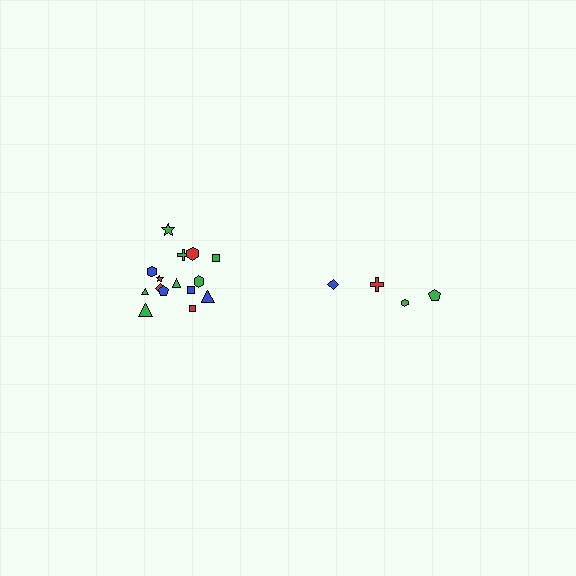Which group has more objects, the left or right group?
The left group.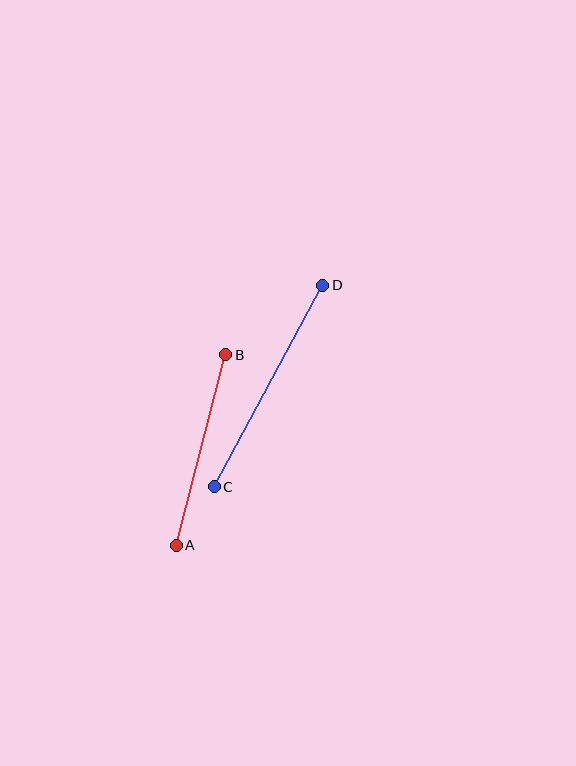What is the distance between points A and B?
The distance is approximately 197 pixels.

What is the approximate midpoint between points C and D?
The midpoint is at approximately (268, 386) pixels.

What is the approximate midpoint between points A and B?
The midpoint is at approximately (201, 450) pixels.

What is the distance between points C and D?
The distance is approximately 229 pixels.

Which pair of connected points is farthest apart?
Points C and D are farthest apart.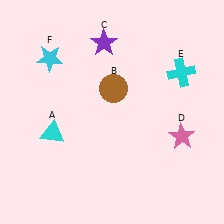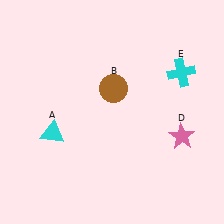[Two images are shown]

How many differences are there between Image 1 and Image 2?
There are 2 differences between the two images.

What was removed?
The cyan star (F), the purple star (C) were removed in Image 2.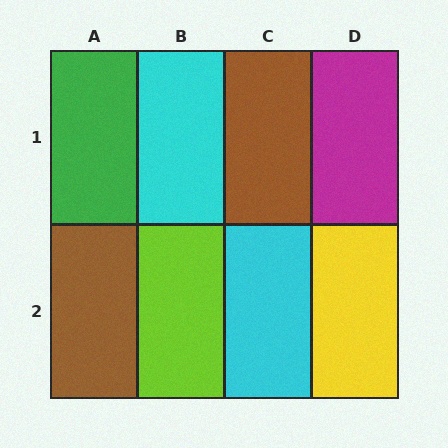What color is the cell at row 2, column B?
Lime.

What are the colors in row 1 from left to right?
Green, cyan, brown, magenta.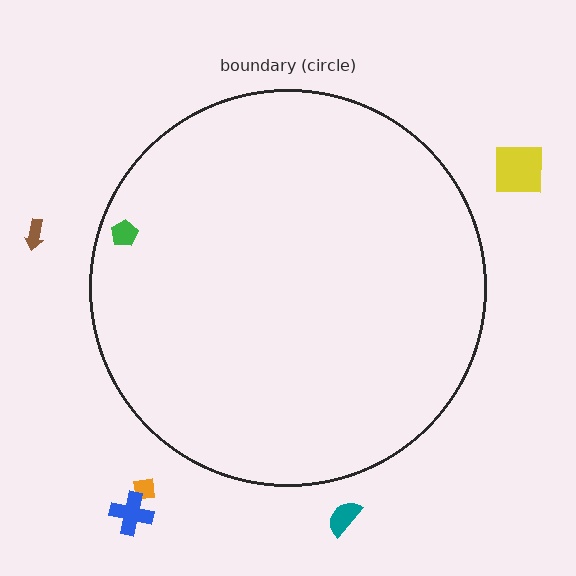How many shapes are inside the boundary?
1 inside, 5 outside.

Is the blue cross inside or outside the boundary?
Outside.